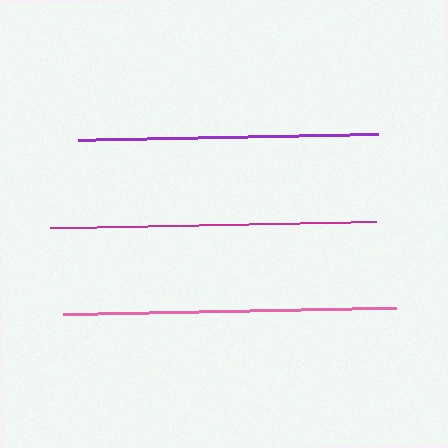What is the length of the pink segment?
The pink segment is approximately 333 pixels long.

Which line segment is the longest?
The pink line is the longest at approximately 333 pixels.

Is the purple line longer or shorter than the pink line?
The pink line is longer than the purple line.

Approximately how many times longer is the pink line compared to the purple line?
The pink line is approximately 1.1 times the length of the purple line.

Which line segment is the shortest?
The purple line is the shortest at approximately 300 pixels.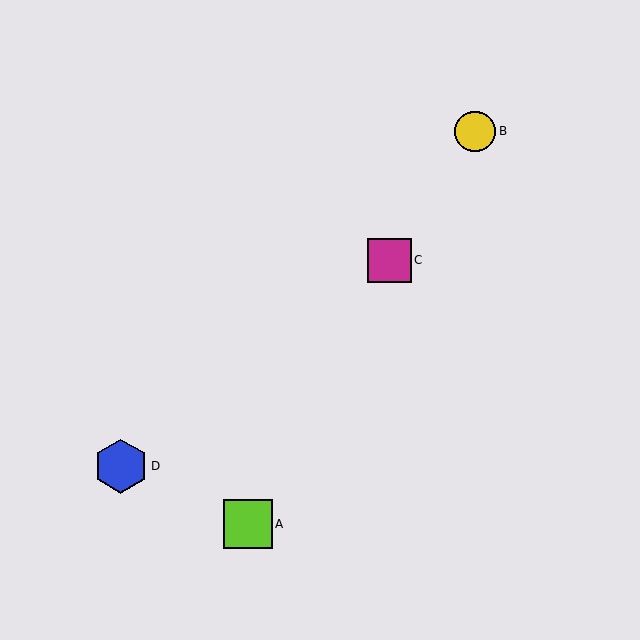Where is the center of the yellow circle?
The center of the yellow circle is at (475, 131).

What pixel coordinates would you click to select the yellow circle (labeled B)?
Click at (475, 131) to select the yellow circle B.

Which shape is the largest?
The blue hexagon (labeled D) is the largest.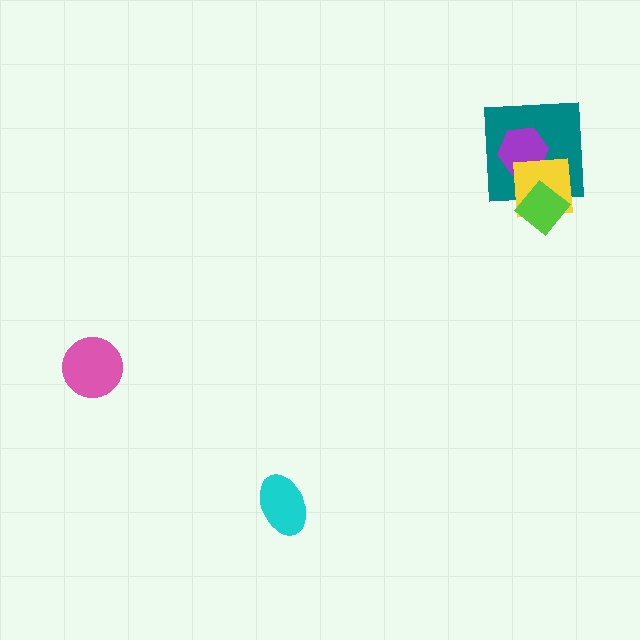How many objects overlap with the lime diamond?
2 objects overlap with the lime diamond.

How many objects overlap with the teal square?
3 objects overlap with the teal square.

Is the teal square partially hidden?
Yes, it is partially covered by another shape.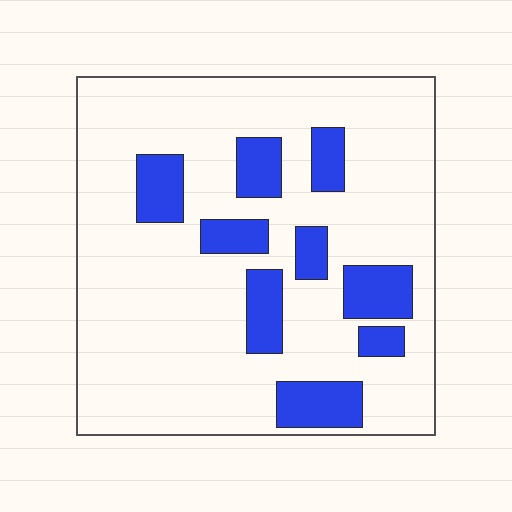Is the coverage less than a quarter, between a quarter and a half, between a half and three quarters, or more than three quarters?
Less than a quarter.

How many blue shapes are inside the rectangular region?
9.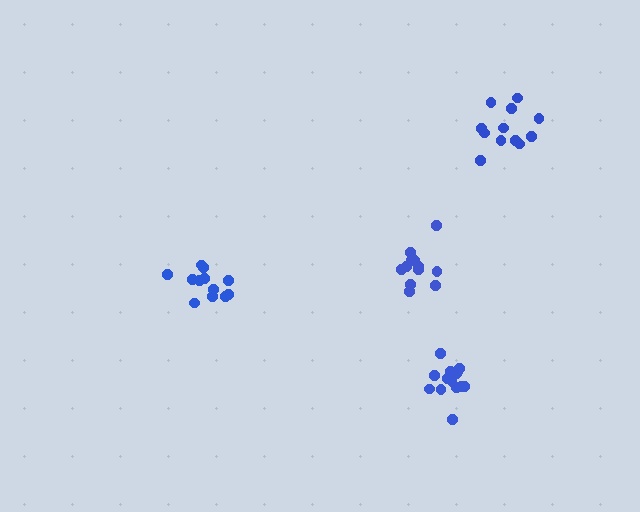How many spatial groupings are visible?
There are 4 spatial groupings.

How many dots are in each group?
Group 1: 12 dots, Group 2: 14 dots, Group 3: 12 dots, Group 4: 12 dots (50 total).